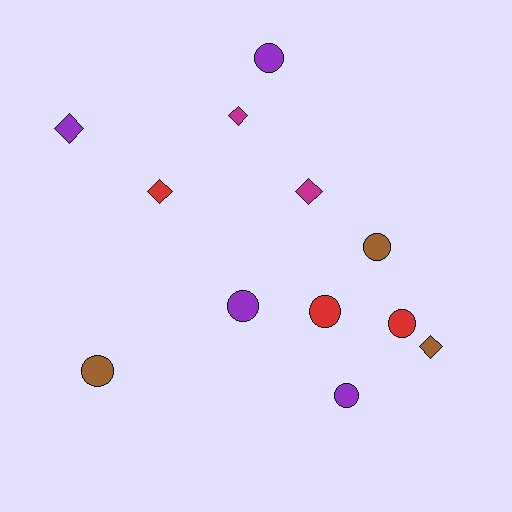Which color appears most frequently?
Purple, with 4 objects.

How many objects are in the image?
There are 12 objects.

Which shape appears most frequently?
Circle, with 7 objects.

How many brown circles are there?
There are 2 brown circles.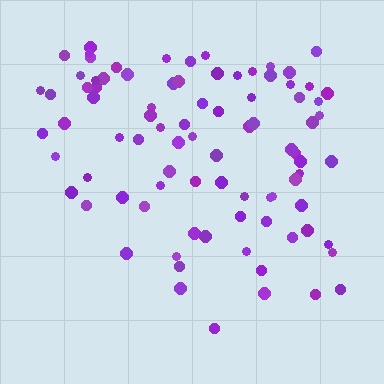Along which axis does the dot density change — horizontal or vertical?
Vertical.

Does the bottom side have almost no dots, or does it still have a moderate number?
Still a moderate number, just noticeably fewer than the top.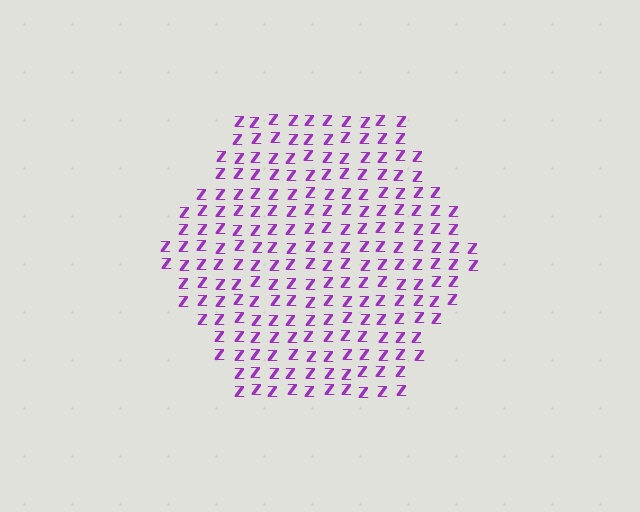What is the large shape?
The large shape is a hexagon.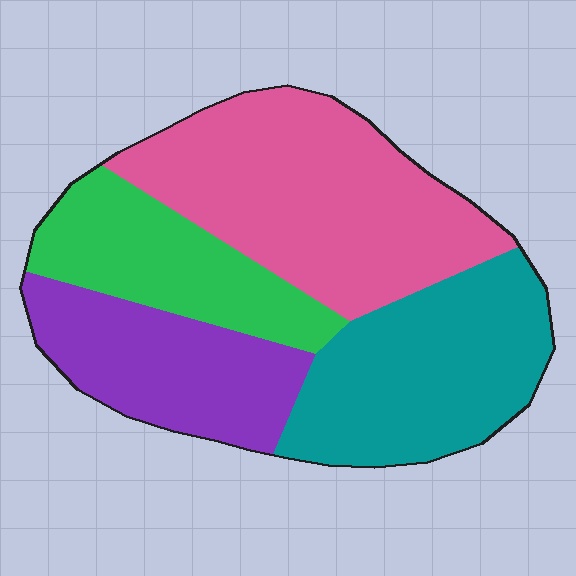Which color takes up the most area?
Pink, at roughly 35%.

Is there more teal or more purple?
Teal.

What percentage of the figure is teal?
Teal takes up about one quarter (1/4) of the figure.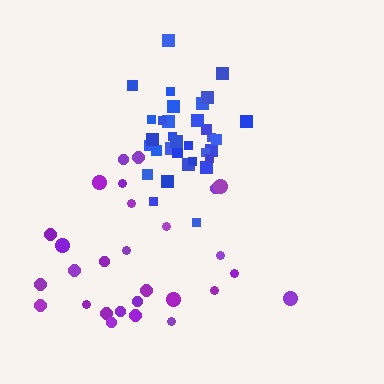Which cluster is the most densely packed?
Blue.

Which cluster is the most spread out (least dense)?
Purple.